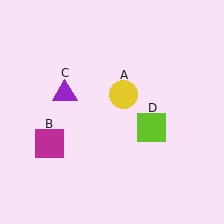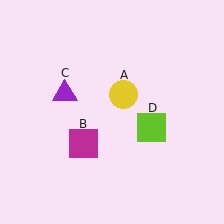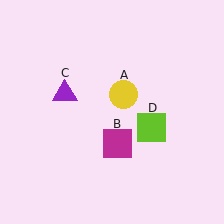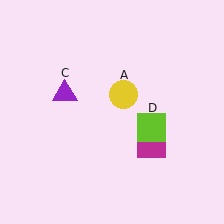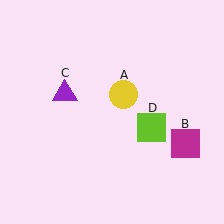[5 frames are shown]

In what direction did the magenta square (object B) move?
The magenta square (object B) moved right.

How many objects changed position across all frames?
1 object changed position: magenta square (object B).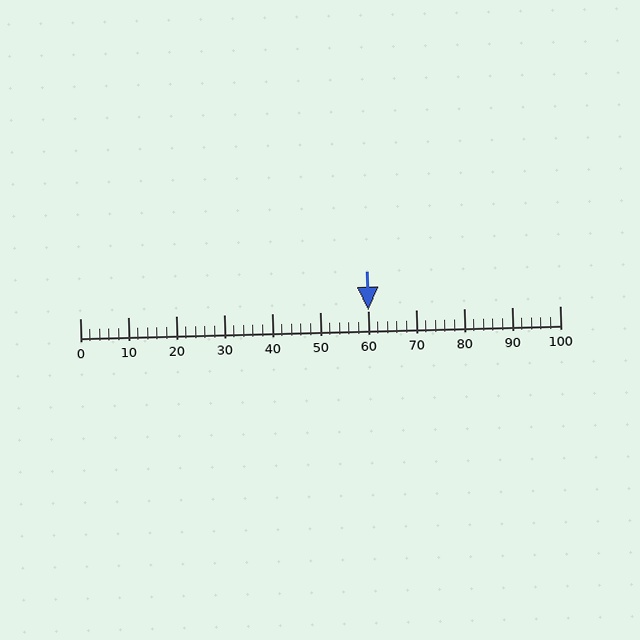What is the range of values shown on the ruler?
The ruler shows values from 0 to 100.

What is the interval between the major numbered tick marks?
The major tick marks are spaced 10 units apart.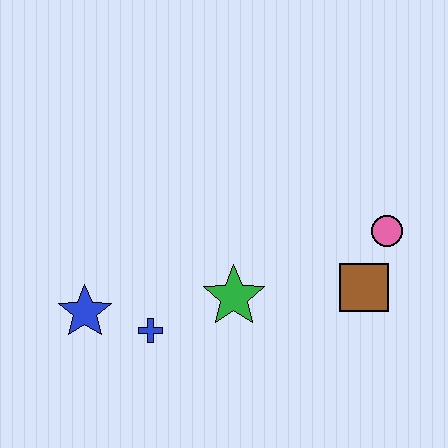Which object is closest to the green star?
The blue cross is closest to the green star.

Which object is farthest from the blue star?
The pink circle is farthest from the blue star.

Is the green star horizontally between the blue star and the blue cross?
No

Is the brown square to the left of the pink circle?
Yes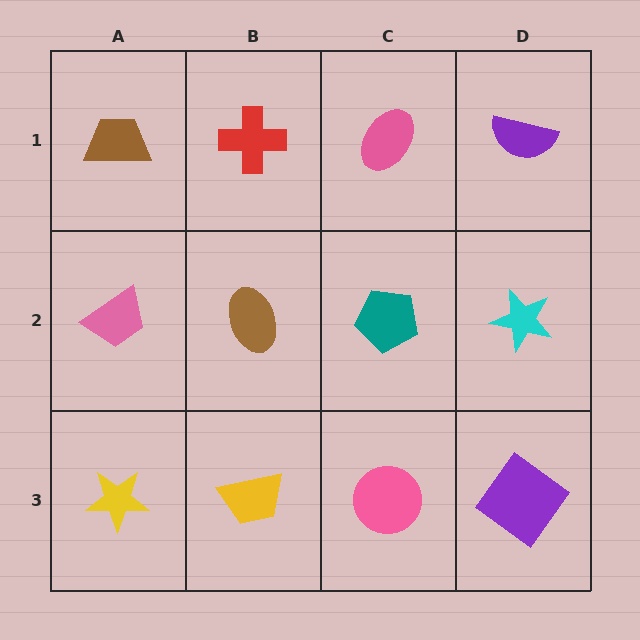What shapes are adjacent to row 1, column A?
A pink trapezoid (row 2, column A), a red cross (row 1, column B).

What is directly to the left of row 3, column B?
A yellow star.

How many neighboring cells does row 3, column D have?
2.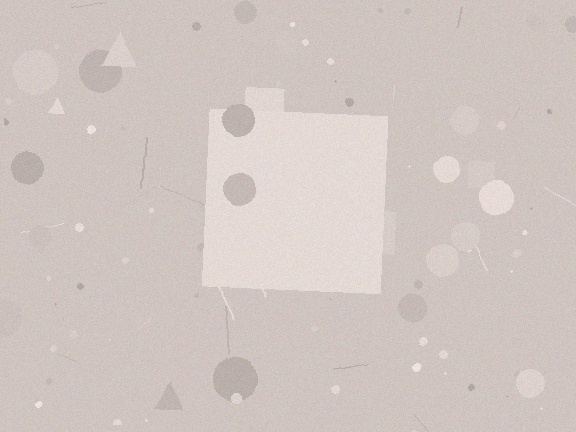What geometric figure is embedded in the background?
A square is embedded in the background.